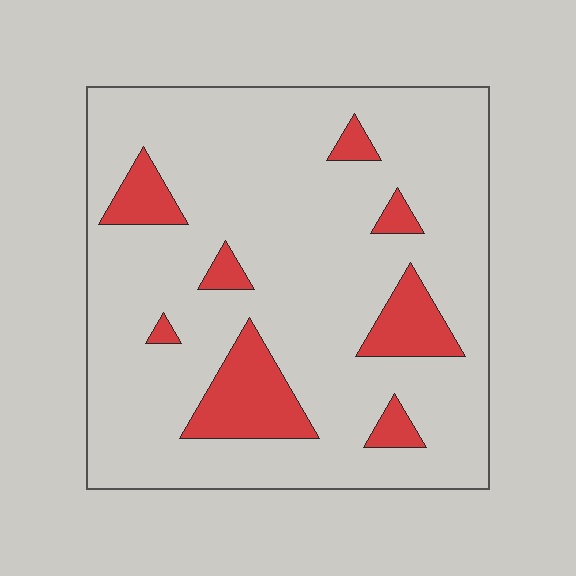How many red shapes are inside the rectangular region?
8.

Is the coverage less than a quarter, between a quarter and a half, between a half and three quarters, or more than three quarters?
Less than a quarter.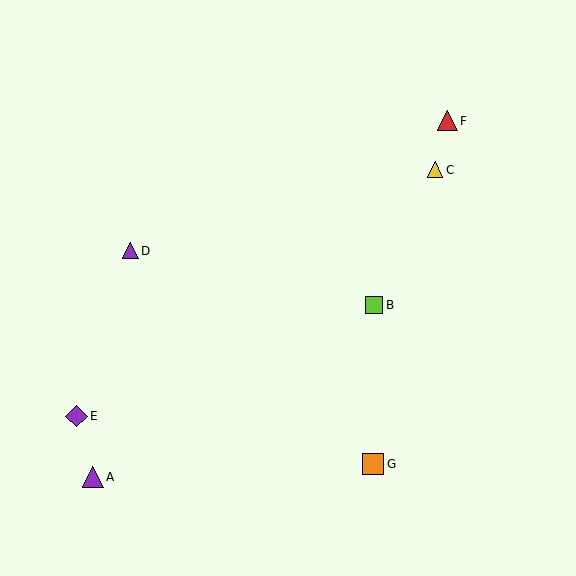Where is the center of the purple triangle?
The center of the purple triangle is at (130, 251).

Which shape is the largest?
The purple diamond (labeled E) is the largest.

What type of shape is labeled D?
Shape D is a purple triangle.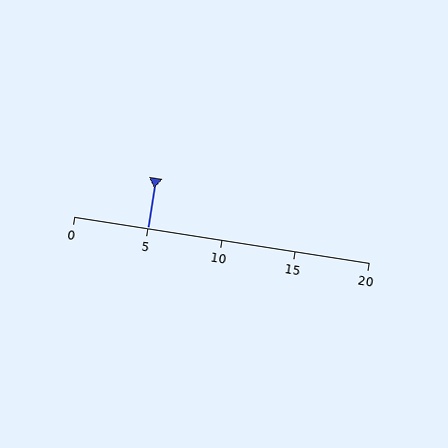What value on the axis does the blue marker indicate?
The marker indicates approximately 5.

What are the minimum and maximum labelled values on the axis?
The axis runs from 0 to 20.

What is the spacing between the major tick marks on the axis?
The major ticks are spaced 5 apart.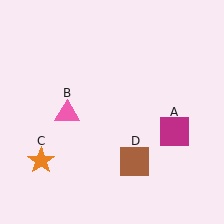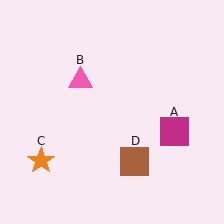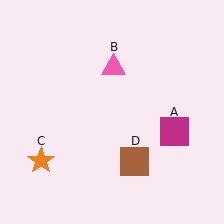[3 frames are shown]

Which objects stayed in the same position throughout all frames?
Magenta square (object A) and orange star (object C) and brown square (object D) remained stationary.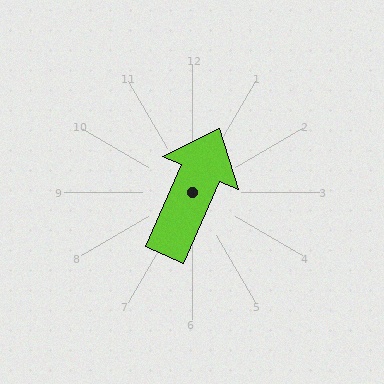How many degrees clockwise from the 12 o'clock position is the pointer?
Approximately 24 degrees.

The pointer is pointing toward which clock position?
Roughly 1 o'clock.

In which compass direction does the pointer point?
Northeast.